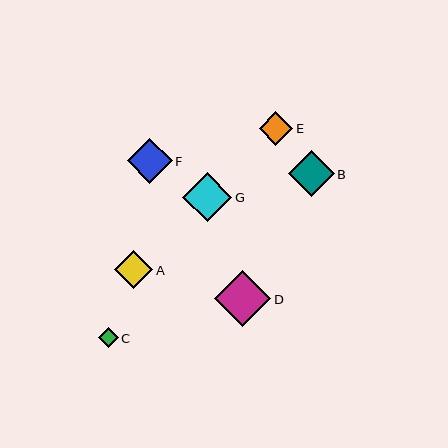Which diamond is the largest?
Diamond D is the largest with a size of approximately 56 pixels.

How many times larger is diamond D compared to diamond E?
Diamond D is approximately 1.7 times the size of diamond E.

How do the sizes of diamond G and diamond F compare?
Diamond G and diamond F are approximately the same size.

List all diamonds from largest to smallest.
From largest to smallest: D, G, B, F, A, E, C.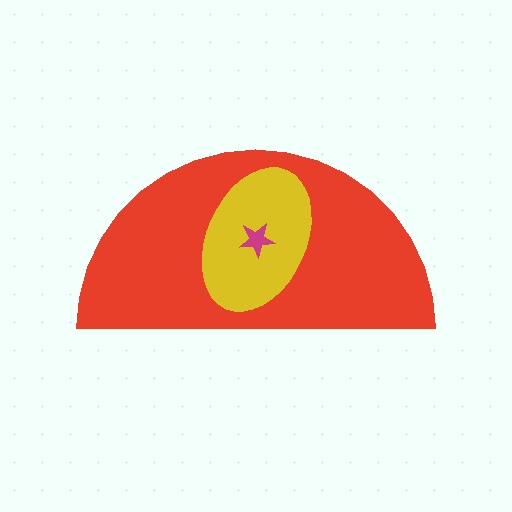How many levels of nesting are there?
3.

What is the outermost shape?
The red semicircle.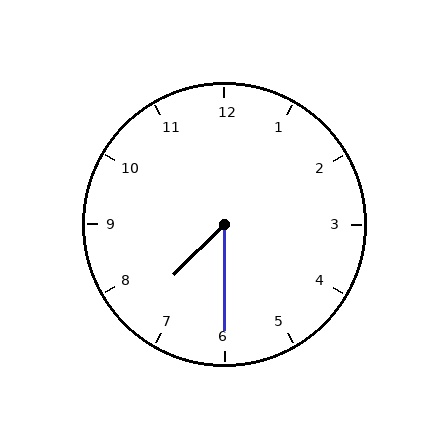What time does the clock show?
7:30.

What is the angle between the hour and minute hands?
Approximately 45 degrees.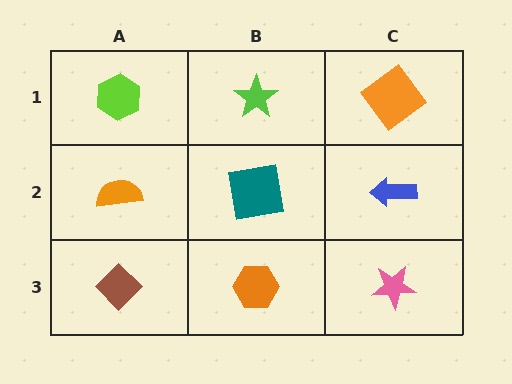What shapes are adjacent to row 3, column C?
A blue arrow (row 2, column C), an orange hexagon (row 3, column B).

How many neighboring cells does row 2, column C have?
3.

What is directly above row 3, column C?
A blue arrow.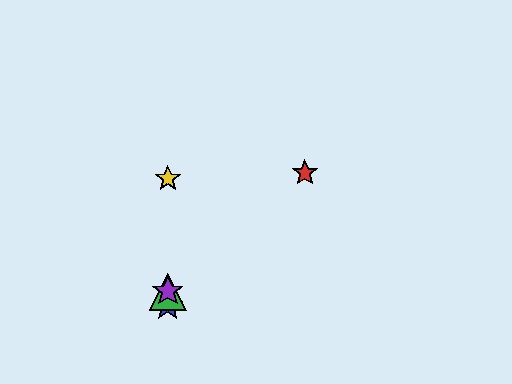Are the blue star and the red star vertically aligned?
No, the blue star is at x≈168 and the red star is at x≈305.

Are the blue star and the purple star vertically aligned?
Yes, both are at x≈168.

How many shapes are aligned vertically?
4 shapes (the blue star, the green triangle, the yellow star, the purple star) are aligned vertically.